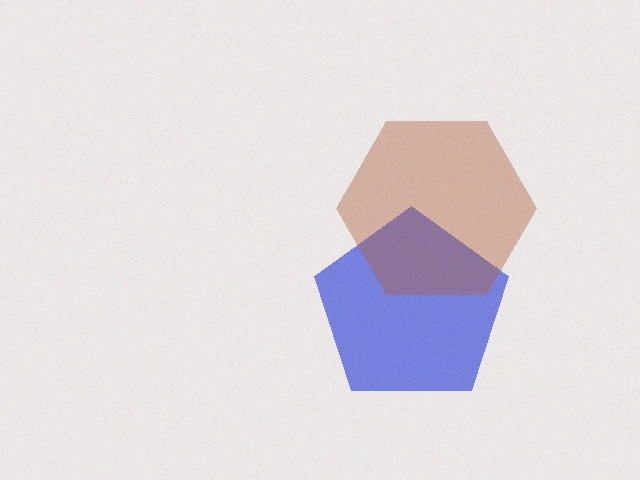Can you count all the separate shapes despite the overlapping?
Yes, there are 2 separate shapes.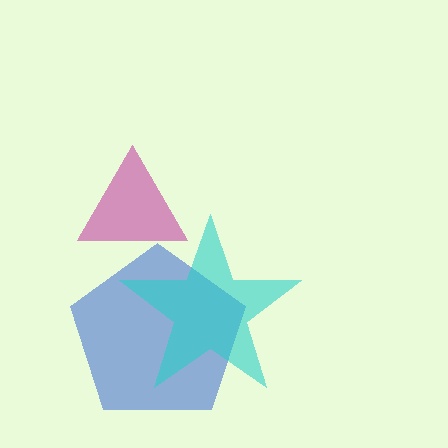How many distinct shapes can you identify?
There are 3 distinct shapes: a blue pentagon, a cyan star, a magenta triangle.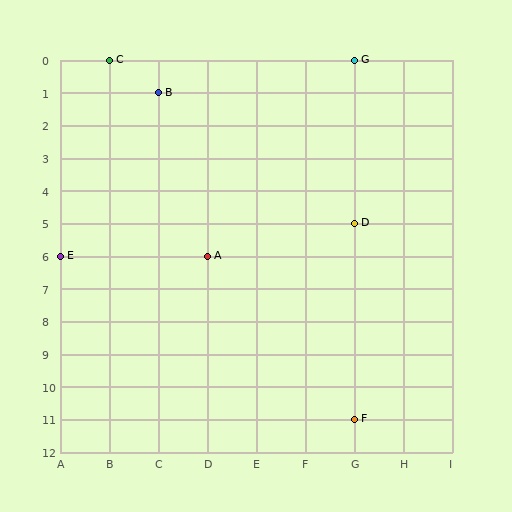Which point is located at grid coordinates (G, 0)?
Point G is at (G, 0).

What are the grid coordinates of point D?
Point D is at grid coordinates (G, 5).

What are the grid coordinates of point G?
Point G is at grid coordinates (G, 0).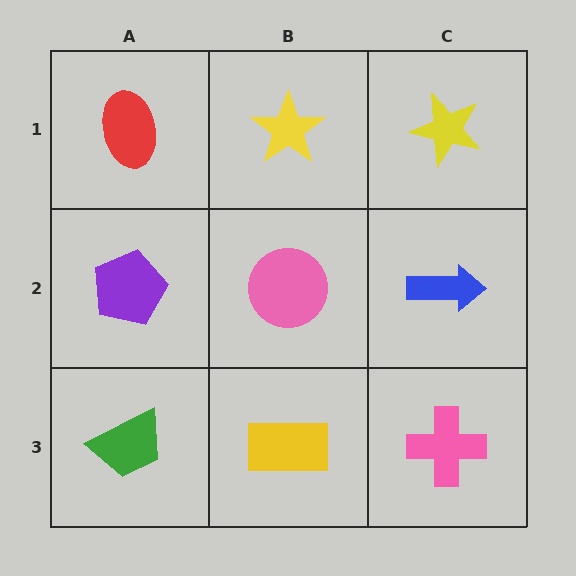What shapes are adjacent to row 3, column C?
A blue arrow (row 2, column C), a yellow rectangle (row 3, column B).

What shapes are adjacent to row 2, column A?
A red ellipse (row 1, column A), a green trapezoid (row 3, column A), a pink circle (row 2, column B).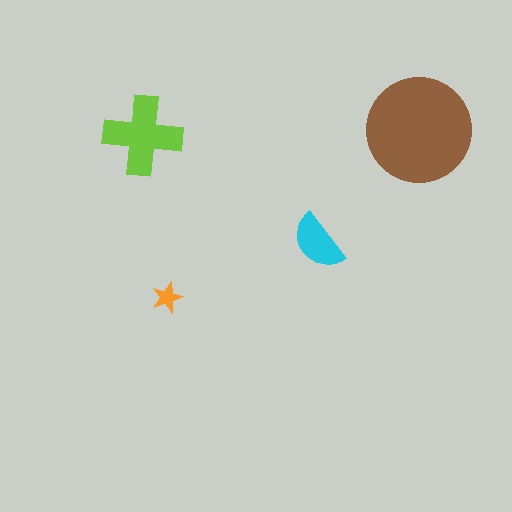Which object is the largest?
The brown circle.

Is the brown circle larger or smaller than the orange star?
Larger.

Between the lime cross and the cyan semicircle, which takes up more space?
The lime cross.